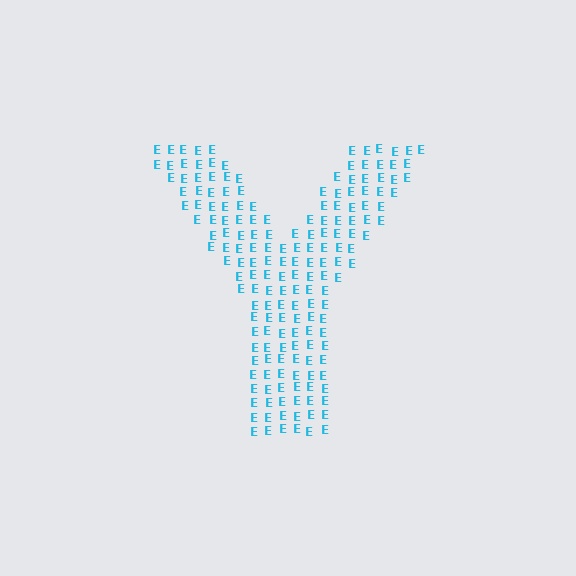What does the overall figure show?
The overall figure shows the letter Y.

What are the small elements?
The small elements are letter E's.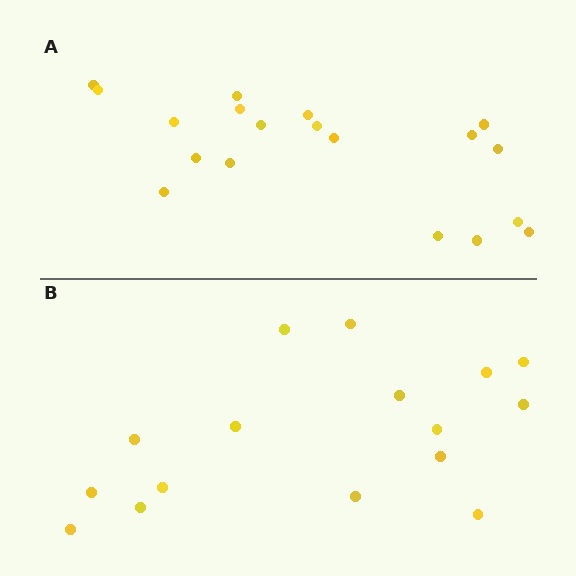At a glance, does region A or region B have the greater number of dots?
Region A (the top region) has more dots.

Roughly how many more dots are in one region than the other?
Region A has just a few more — roughly 2 or 3 more dots than region B.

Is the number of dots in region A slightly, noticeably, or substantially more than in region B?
Region A has only slightly more — the two regions are fairly close. The ratio is roughly 1.2 to 1.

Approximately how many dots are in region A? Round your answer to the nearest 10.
About 20 dots. (The exact count is 19, which rounds to 20.)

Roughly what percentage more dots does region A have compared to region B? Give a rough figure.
About 20% more.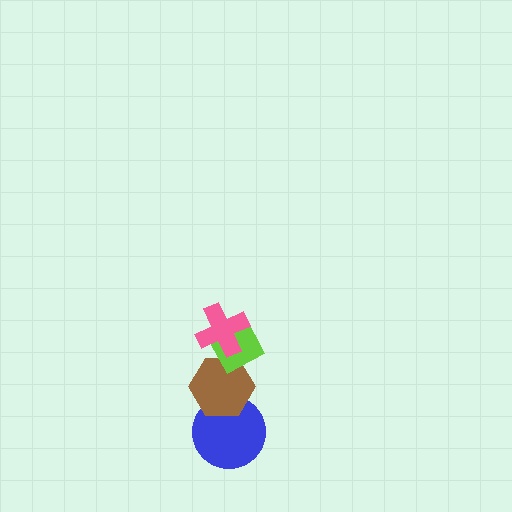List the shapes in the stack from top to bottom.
From top to bottom: the pink cross, the lime diamond, the brown hexagon, the blue circle.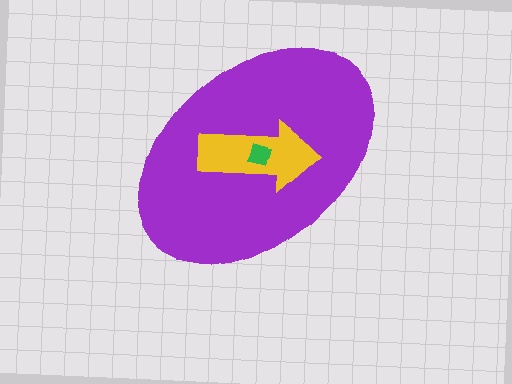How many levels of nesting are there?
3.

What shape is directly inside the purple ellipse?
The yellow arrow.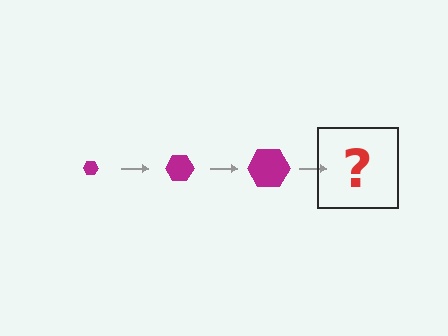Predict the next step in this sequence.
The next step is a magenta hexagon, larger than the previous one.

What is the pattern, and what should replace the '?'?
The pattern is that the hexagon gets progressively larger each step. The '?' should be a magenta hexagon, larger than the previous one.